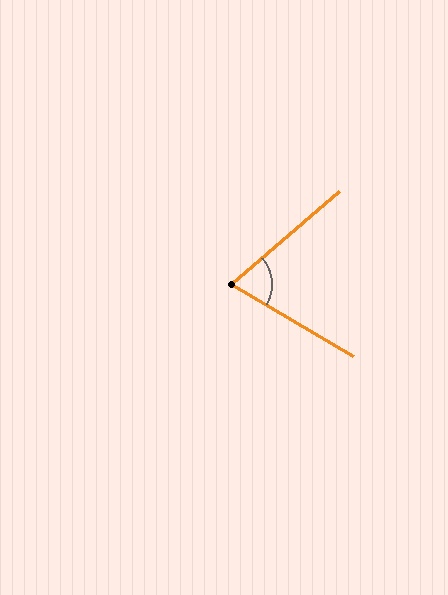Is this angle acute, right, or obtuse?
It is acute.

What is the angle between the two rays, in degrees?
Approximately 71 degrees.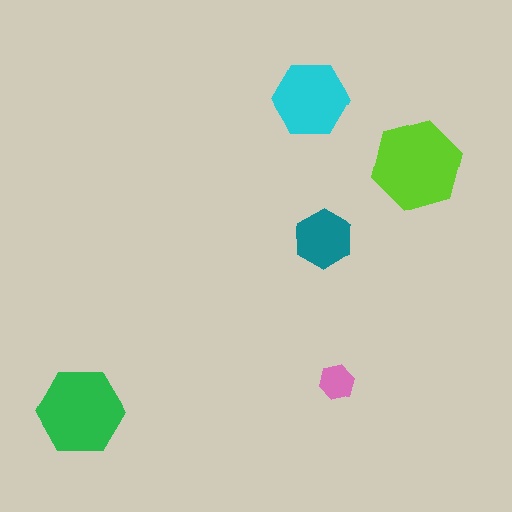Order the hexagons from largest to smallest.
the lime one, the green one, the cyan one, the teal one, the pink one.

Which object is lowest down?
The green hexagon is bottommost.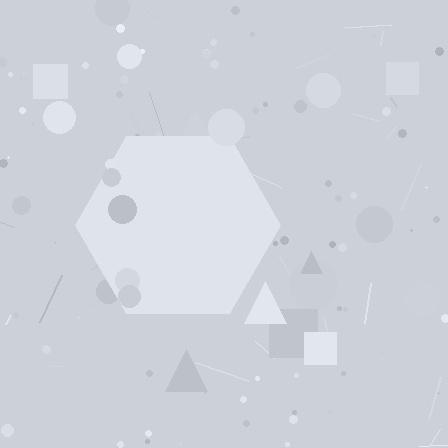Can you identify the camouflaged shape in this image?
The camouflaged shape is a hexagon.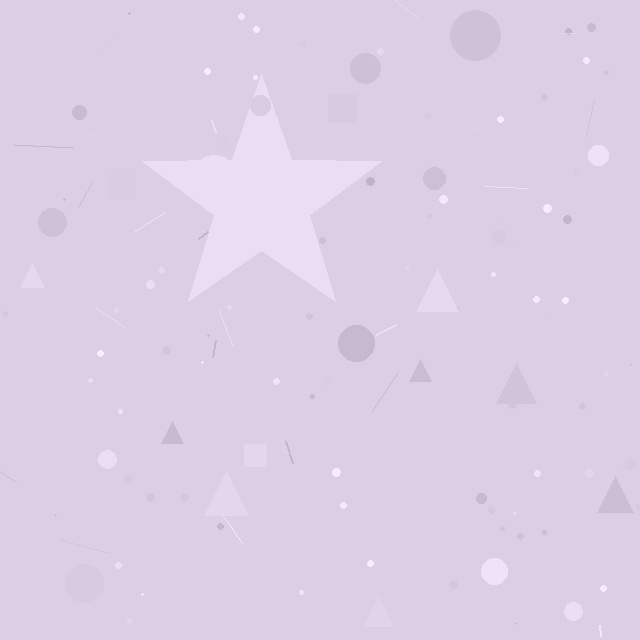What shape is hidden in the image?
A star is hidden in the image.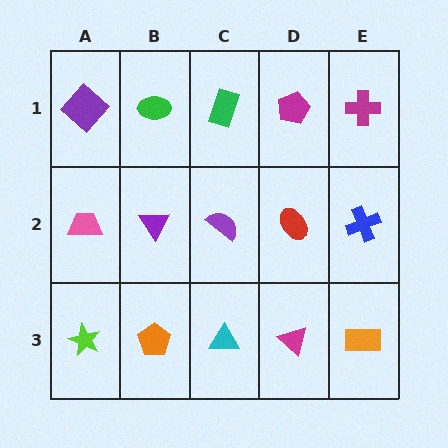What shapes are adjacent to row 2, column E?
A magenta cross (row 1, column E), an orange rectangle (row 3, column E), a red ellipse (row 2, column D).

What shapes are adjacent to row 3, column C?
A purple semicircle (row 2, column C), an orange pentagon (row 3, column B), a magenta triangle (row 3, column D).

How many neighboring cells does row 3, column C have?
3.